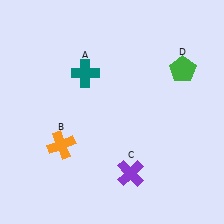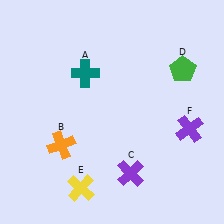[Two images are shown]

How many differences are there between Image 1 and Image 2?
There are 2 differences between the two images.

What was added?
A yellow cross (E), a purple cross (F) were added in Image 2.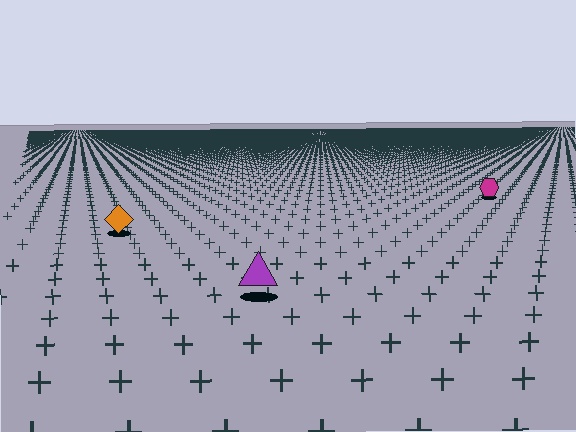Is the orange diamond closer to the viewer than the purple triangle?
No. The purple triangle is closer — you can tell from the texture gradient: the ground texture is coarser near it.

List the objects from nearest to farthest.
From nearest to farthest: the purple triangle, the orange diamond, the magenta hexagon.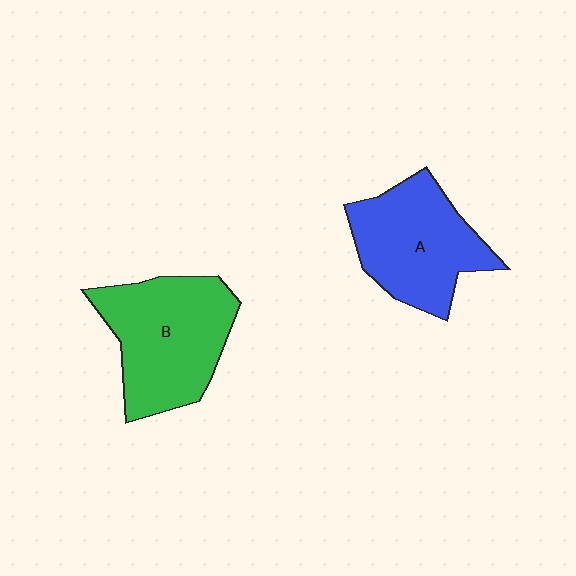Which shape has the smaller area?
Shape A (blue).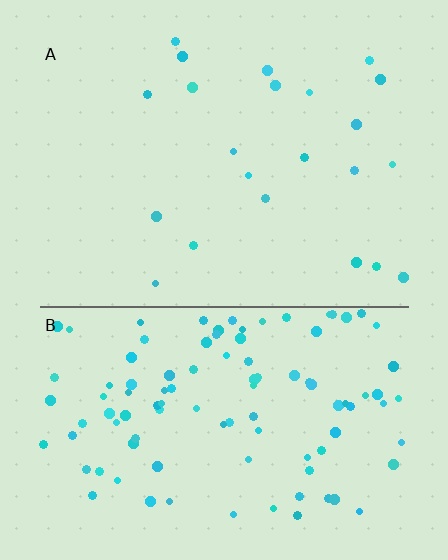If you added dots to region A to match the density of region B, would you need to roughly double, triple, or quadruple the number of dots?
Approximately quadruple.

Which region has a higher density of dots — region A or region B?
B (the bottom).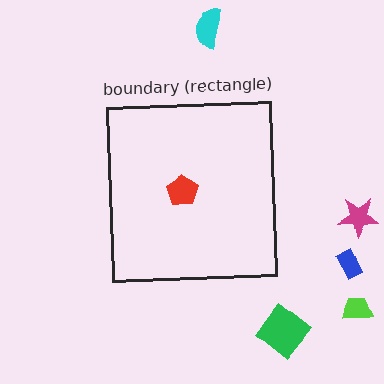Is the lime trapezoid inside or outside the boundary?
Outside.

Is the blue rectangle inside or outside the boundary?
Outside.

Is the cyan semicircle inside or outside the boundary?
Outside.